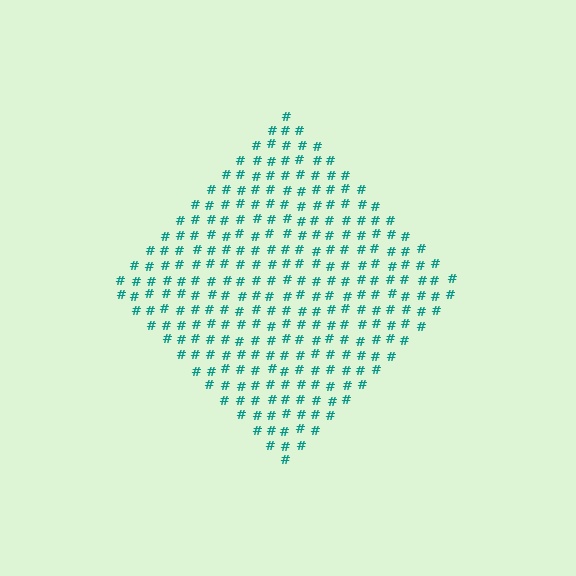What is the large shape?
The large shape is a diamond.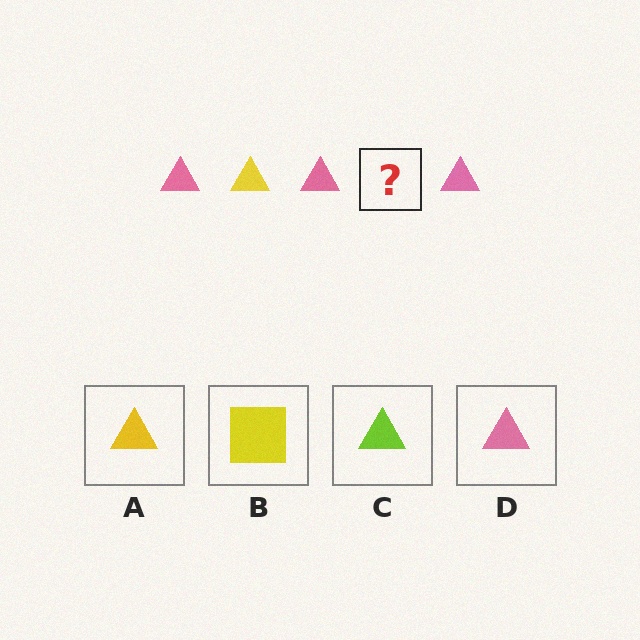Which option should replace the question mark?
Option A.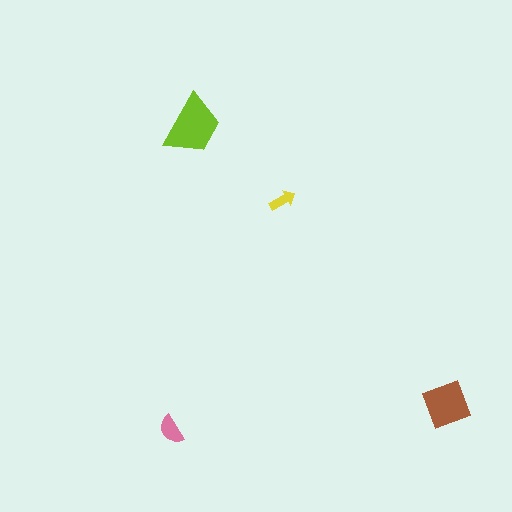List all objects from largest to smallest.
The lime trapezoid, the brown diamond, the pink semicircle, the yellow arrow.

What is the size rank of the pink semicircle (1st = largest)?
3rd.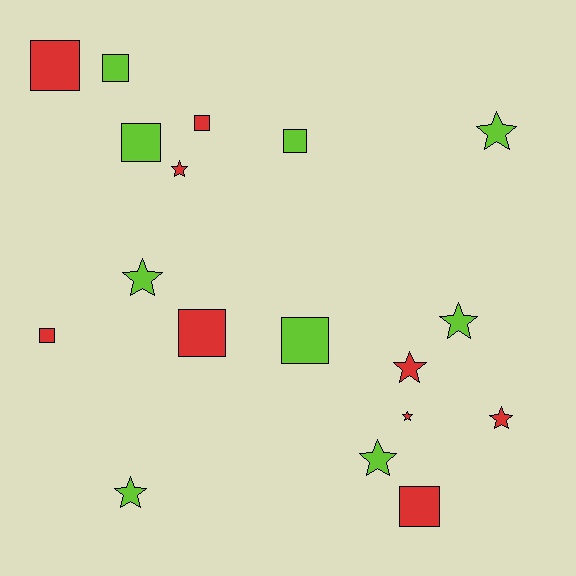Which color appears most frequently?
Red, with 9 objects.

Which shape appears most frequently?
Square, with 9 objects.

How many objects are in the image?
There are 18 objects.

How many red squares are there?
There are 5 red squares.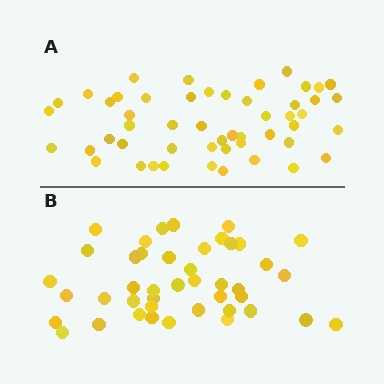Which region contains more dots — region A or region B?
Region A (the top region) has more dots.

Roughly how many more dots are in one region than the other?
Region A has roughly 8 or so more dots than region B.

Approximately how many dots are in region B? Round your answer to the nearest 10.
About 40 dots. (The exact count is 43, which rounds to 40.)